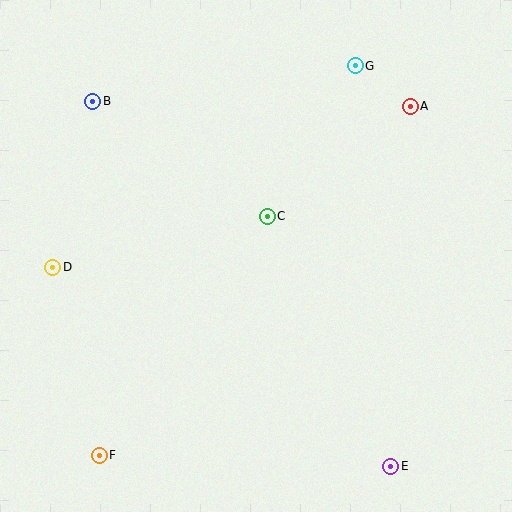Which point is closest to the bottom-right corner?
Point E is closest to the bottom-right corner.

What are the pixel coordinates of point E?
Point E is at (391, 466).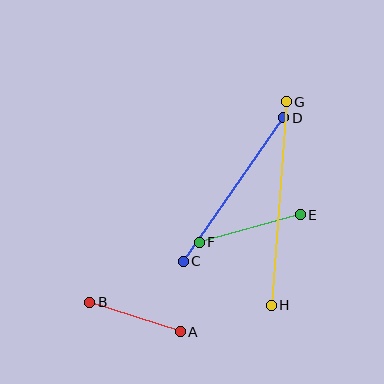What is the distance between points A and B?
The distance is approximately 96 pixels.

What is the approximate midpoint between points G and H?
The midpoint is at approximately (279, 203) pixels.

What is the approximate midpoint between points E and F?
The midpoint is at approximately (250, 228) pixels.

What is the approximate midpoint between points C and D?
The midpoint is at approximately (234, 190) pixels.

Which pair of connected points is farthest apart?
Points G and H are farthest apart.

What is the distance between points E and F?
The distance is approximately 105 pixels.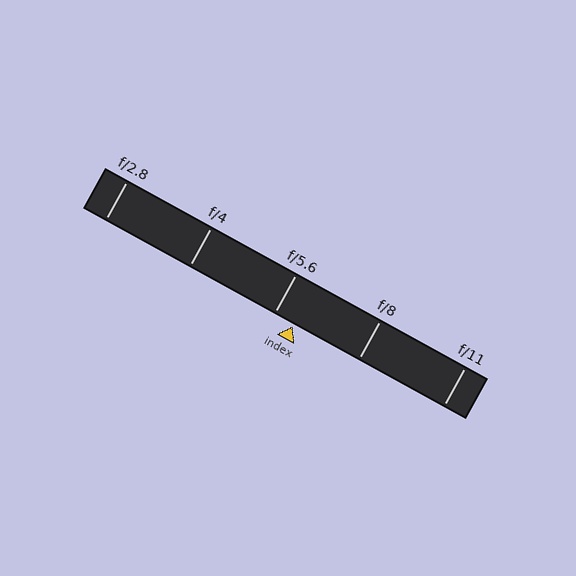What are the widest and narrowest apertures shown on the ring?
The widest aperture shown is f/2.8 and the narrowest is f/11.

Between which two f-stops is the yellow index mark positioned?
The index mark is between f/5.6 and f/8.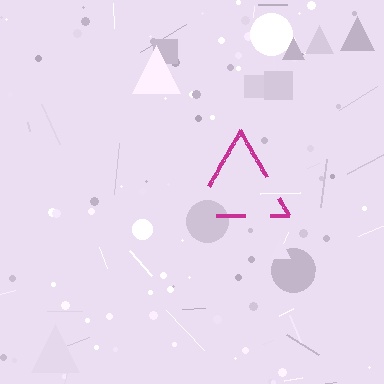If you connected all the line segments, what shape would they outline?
They would outline a triangle.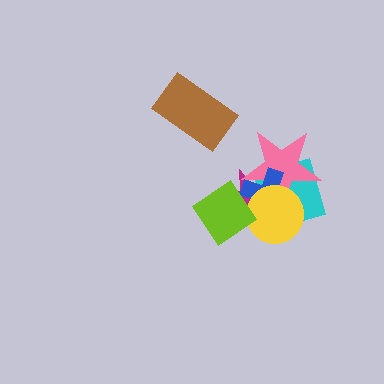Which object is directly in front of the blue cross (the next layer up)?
The yellow circle is directly in front of the blue cross.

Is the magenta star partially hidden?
Yes, it is partially covered by another shape.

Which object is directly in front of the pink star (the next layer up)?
The blue cross is directly in front of the pink star.